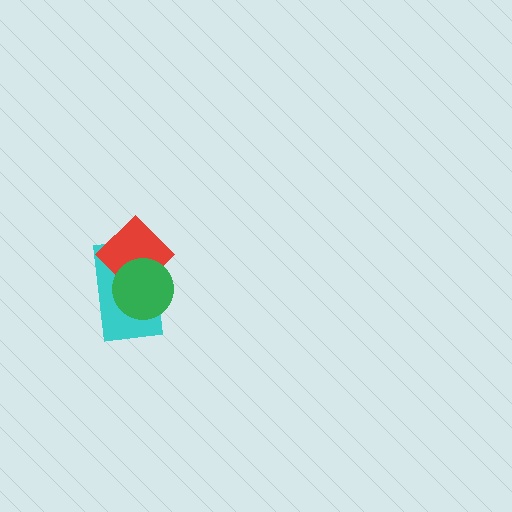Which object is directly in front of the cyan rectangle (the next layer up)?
The red diamond is directly in front of the cyan rectangle.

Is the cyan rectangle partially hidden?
Yes, it is partially covered by another shape.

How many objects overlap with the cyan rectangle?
2 objects overlap with the cyan rectangle.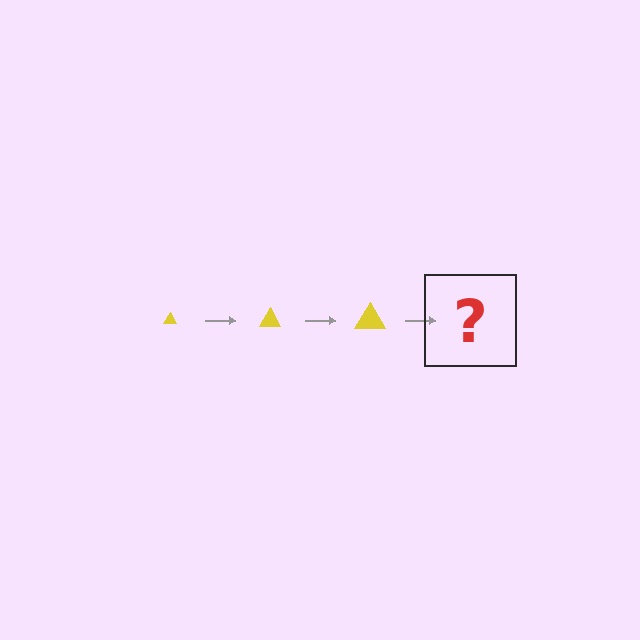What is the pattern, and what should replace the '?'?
The pattern is that the triangle gets progressively larger each step. The '?' should be a yellow triangle, larger than the previous one.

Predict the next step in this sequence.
The next step is a yellow triangle, larger than the previous one.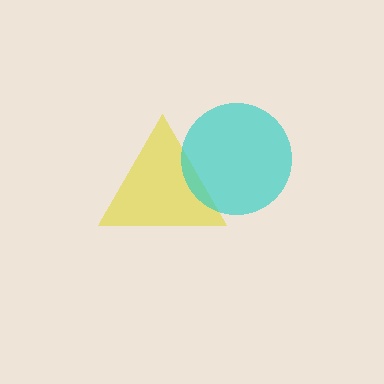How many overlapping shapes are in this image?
There are 2 overlapping shapes in the image.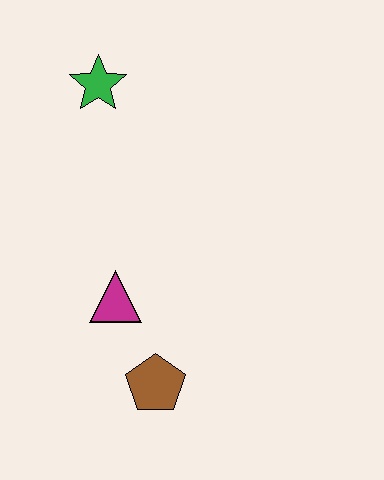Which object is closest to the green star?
The magenta triangle is closest to the green star.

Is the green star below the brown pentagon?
No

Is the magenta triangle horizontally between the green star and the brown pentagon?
Yes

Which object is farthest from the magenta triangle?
The green star is farthest from the magenta triangle.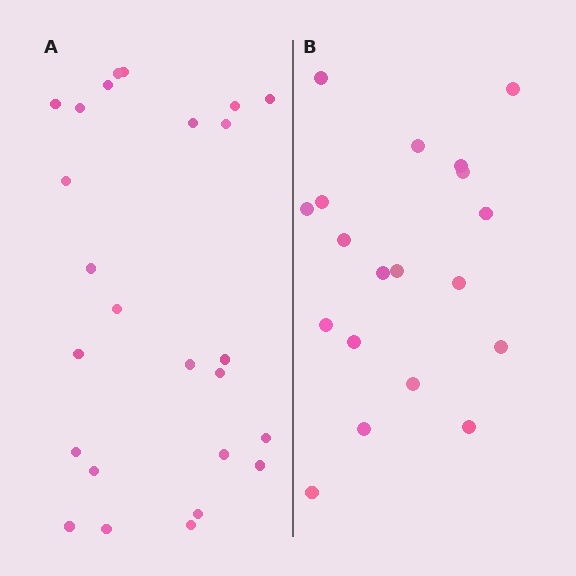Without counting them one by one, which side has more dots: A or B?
Region A (the left region) has more dots.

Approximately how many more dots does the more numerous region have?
Region A has about 6 more dots than region B.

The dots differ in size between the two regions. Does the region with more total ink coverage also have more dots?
No. Region B has more total ink coverage because its dots are larger, but region A actually contains more individual dots. Total area can be misleading — the number of items is what matters here.